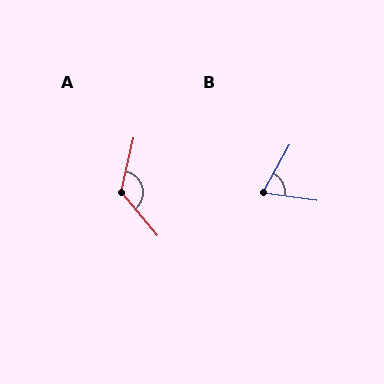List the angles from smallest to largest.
B (68°), A (127°).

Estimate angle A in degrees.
Approximately 127 degrees.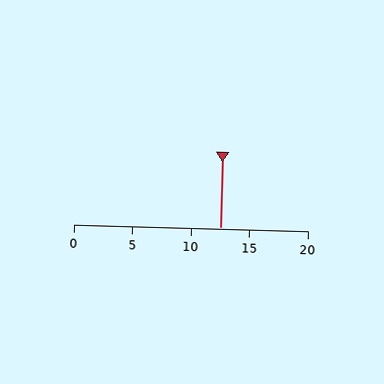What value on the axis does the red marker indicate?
The marker indicates approximately 12.5.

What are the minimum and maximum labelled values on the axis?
The axis runs from 0 to 20.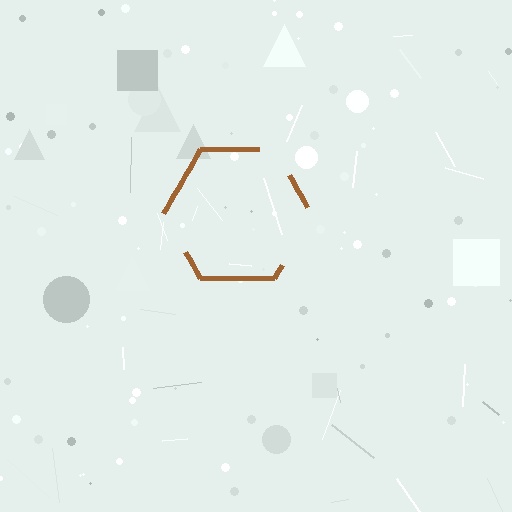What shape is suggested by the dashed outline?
The dashed outline suggests a hexagon.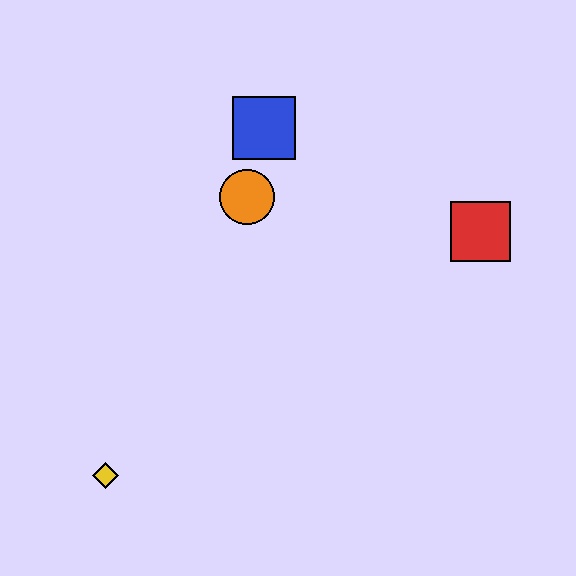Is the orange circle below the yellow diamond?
No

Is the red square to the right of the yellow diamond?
Yes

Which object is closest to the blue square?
The orange circle is closest to the blue square.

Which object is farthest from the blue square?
The yellow diamond is farthest from the blue square.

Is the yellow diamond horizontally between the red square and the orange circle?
No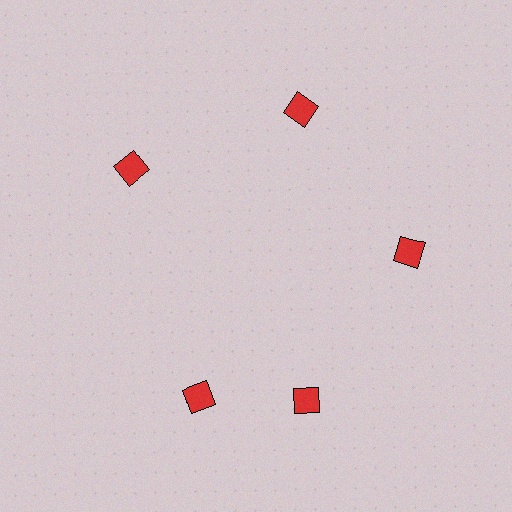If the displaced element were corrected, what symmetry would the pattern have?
It would have 5-fold rotational symmetry — the pattern would map onto itself every 72 degrees.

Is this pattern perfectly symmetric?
No. The 5 red diamonds are arranged in a ring, but one element near the 8 o'clock position is rotated out of alignment along the ring, breaking the 5-fold rotational symmetry.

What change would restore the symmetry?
The symmetry would be restored by rotating it back into even spacing with its neighbors so that all 5 diamonds sit at equal angles and equal distance from the center.